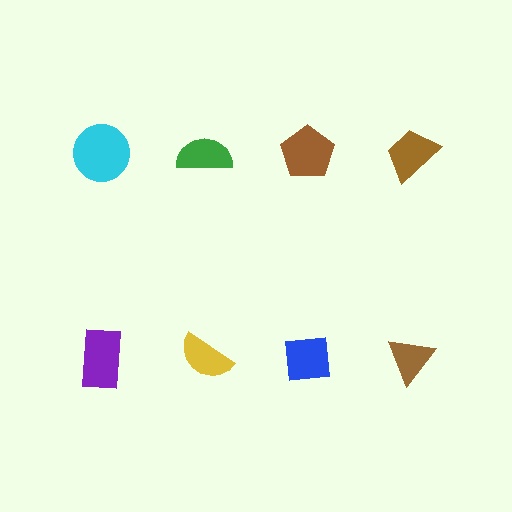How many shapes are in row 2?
4 shapes.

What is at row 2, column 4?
A brown triangle.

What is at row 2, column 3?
A blue square.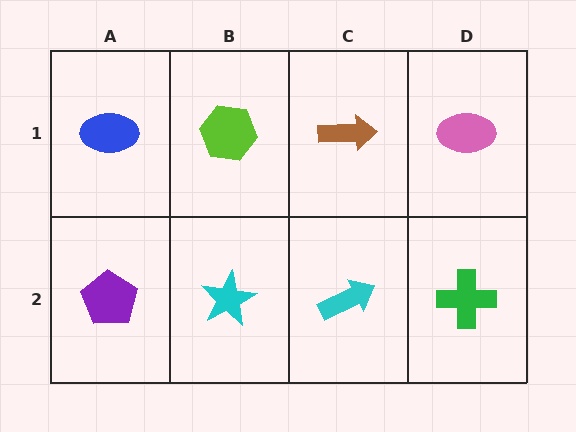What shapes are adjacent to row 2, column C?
A brown arrow (row 1, column C), a cyan star (row 2, column B), a green cross (row 2, column D).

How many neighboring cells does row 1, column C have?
3.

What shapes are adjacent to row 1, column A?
A purple pentagon (row 2, column A), a lime hexagon (row 1, column B).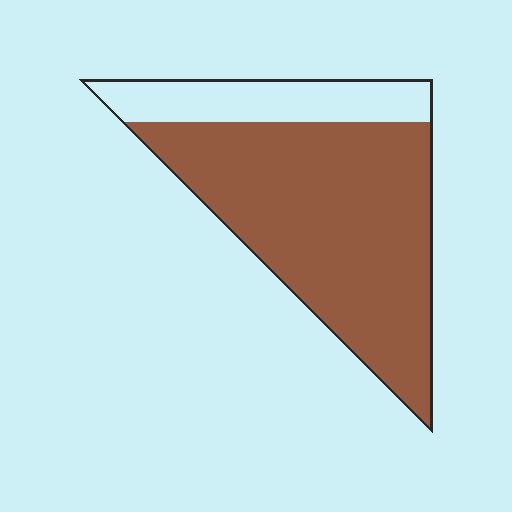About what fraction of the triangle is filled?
About three quarters (3/4).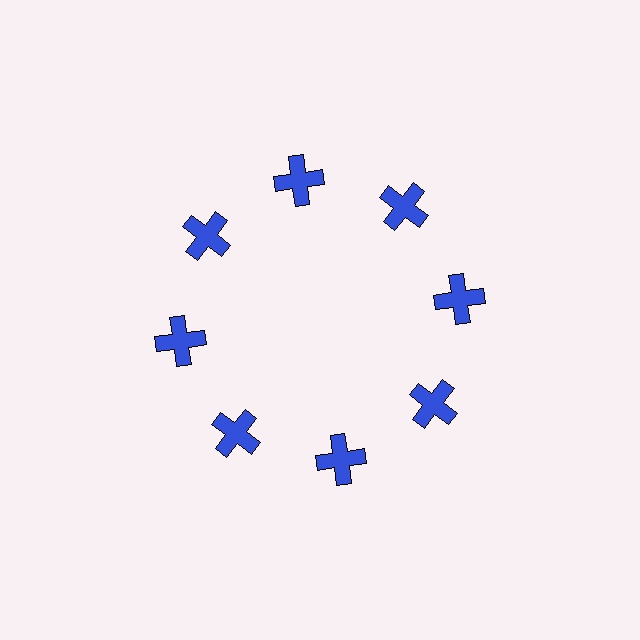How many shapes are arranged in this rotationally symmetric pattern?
There are 8 shapes, arranged in 8 groups of 1.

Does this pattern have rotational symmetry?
Yes, this pattern has 8-fold rotational symmetry. It looks the same after rotating 45 degrees around the center.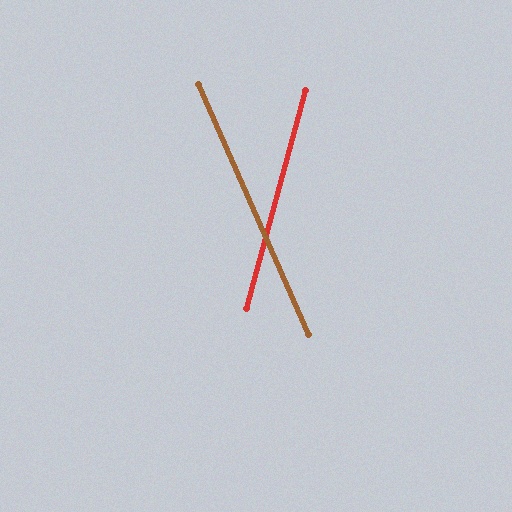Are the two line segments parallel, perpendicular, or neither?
Neither parallel nor perpendicular — they differ by about 39°.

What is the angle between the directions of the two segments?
Approximately 39 degrees.